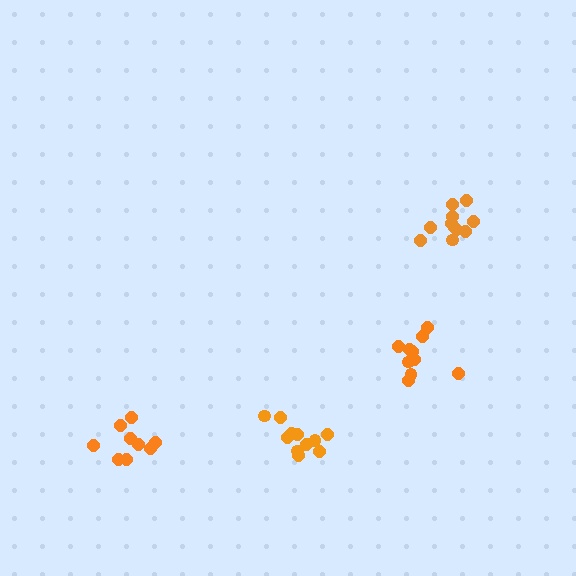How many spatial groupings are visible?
There are 4 spatial groupings.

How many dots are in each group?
Group 1: 11 dots, Group 2: 11 dots, Group 3: 9 dots, Group 4: 10 dots (41 total).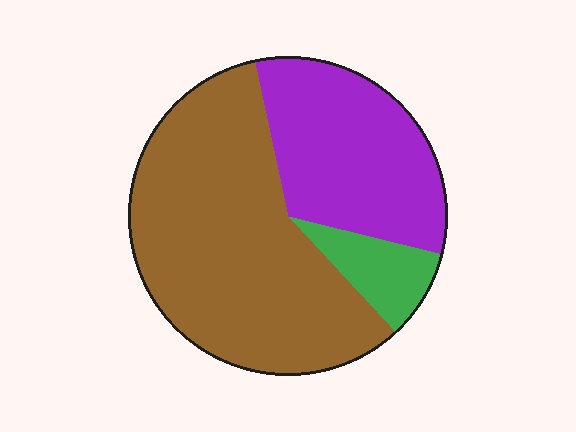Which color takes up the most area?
Brown, at roughly 60%.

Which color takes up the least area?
Green, at roughly 10%.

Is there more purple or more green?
Purple.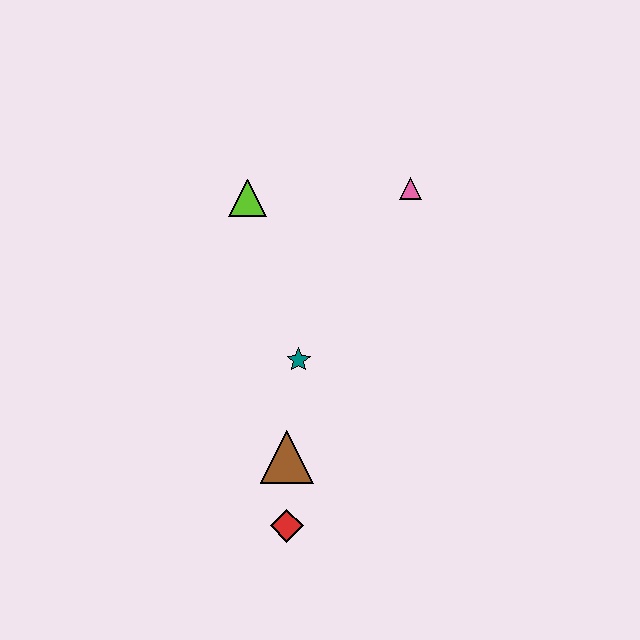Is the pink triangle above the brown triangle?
Yes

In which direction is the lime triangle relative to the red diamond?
The lime triangle is above the red diamond.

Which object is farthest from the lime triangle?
The red diamond is farthest from the lime triangle.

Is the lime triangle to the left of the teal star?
Yes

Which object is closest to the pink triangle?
The lime triangle is closest to the pink triangle.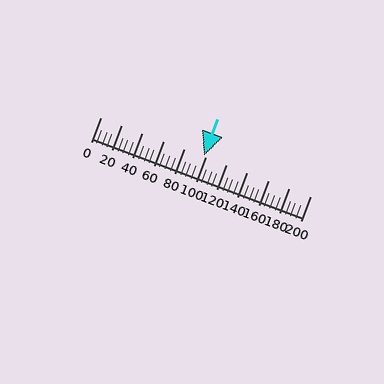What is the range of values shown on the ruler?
The ruler shows values from 0 to 200.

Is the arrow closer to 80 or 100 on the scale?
The arrow is closer to 100.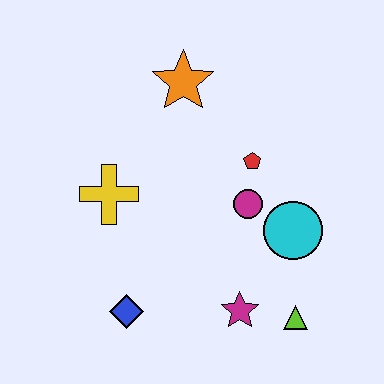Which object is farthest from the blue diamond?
The orange star is farthest from the blue diamond.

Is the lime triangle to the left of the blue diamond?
No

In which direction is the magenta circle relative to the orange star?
The magenta circle is below the orange star.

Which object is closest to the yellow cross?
The blue diamond is closest to the yellow cross.